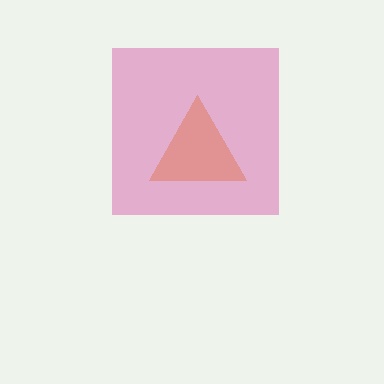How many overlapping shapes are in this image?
There are 2 overlapping shapes in the image.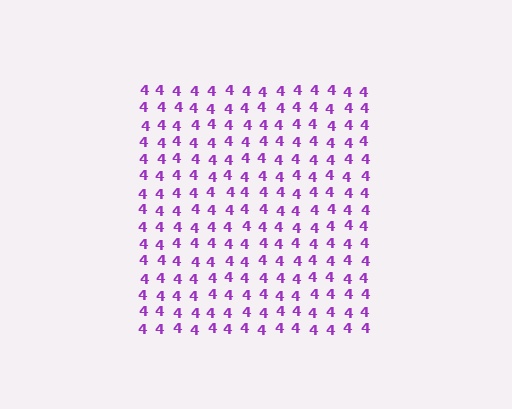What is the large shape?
The large shape is a square.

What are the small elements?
The small elements are digit 4's.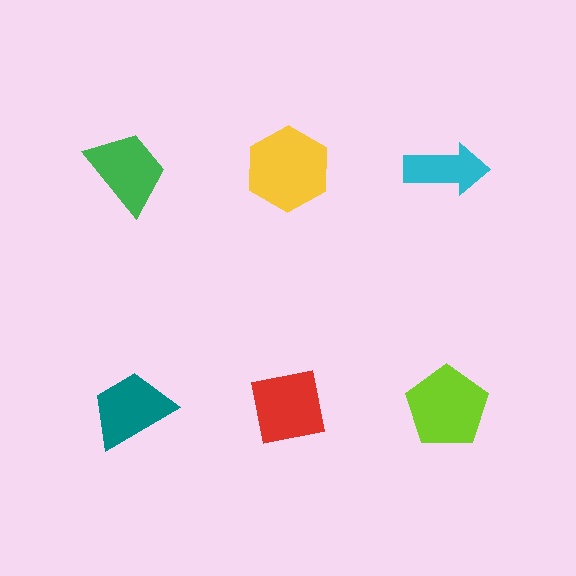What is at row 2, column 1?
A teal trapezoid.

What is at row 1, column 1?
A green trapezoid.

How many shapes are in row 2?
3 shapes.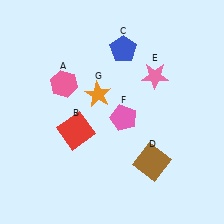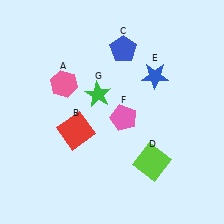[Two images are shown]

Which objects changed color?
D changed from brown to lime. E changed from pink to blue. G changed from orange to green.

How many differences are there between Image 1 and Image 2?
There are 3 differences between the two images.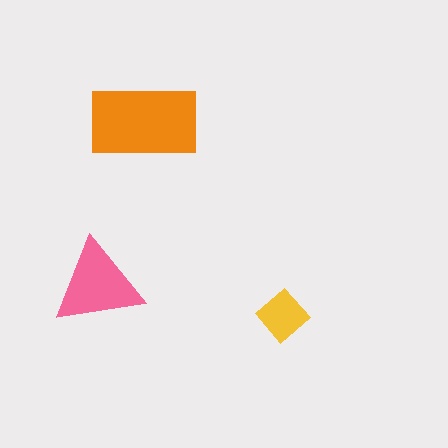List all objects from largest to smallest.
The orange rectangle, the pink triangle, the yellow diamond.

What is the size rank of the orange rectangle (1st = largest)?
1st.